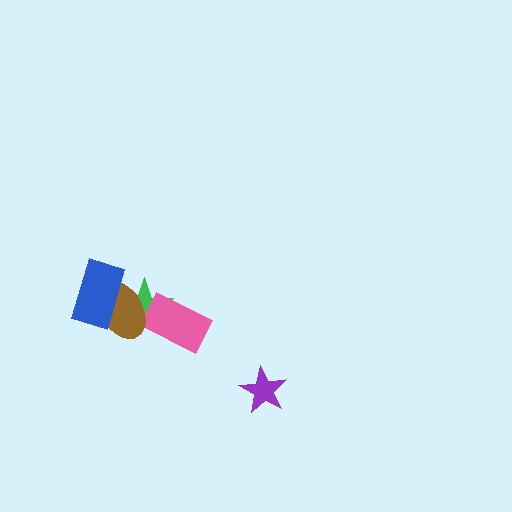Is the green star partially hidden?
Yes, it is partially covered by another shape.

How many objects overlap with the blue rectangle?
2 objects overlap with the blue rectangle.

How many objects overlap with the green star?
3 objects overlap with the green star.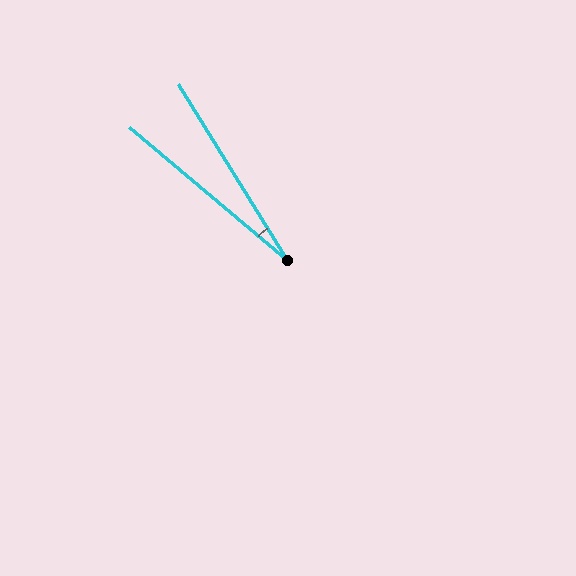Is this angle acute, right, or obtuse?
It is acute.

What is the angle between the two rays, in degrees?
Approximately 18 degrees.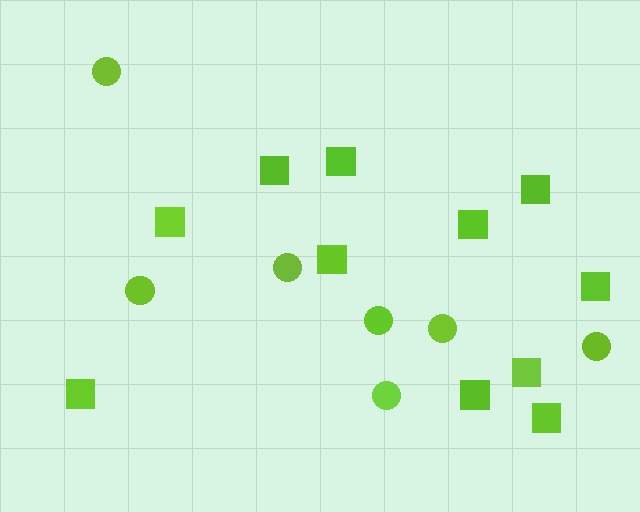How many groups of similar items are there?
There are 2 groups: one group of squares (11) and one group of circles (7).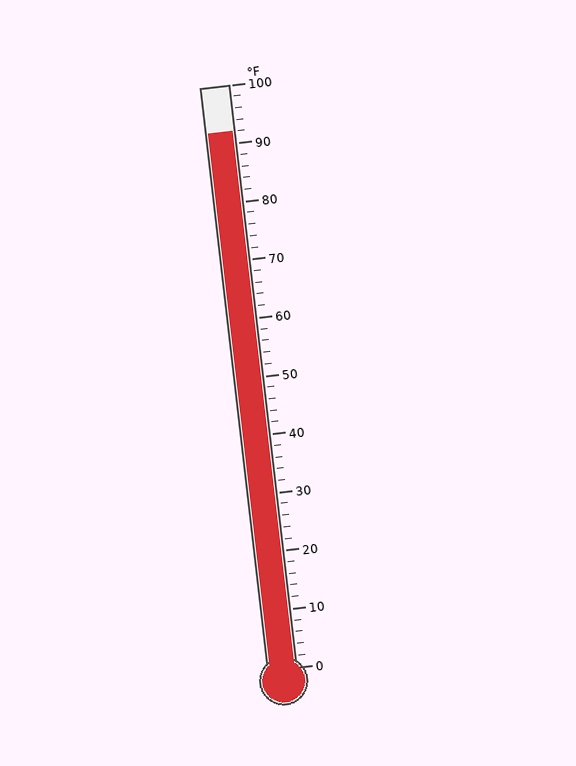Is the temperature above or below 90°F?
The temperature is above 90°F.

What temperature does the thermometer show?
The thermometer shows approximately 92°F.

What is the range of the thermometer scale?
The thermometer scale ranges from 0°F to 100°F.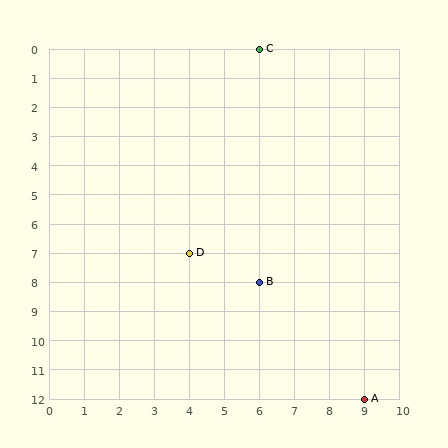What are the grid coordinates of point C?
Point C is at grid coordinates (6, 0).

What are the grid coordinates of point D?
Point D is at grid coordinates (4, 7).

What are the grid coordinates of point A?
Point A is at grid coordinates (9, 12).